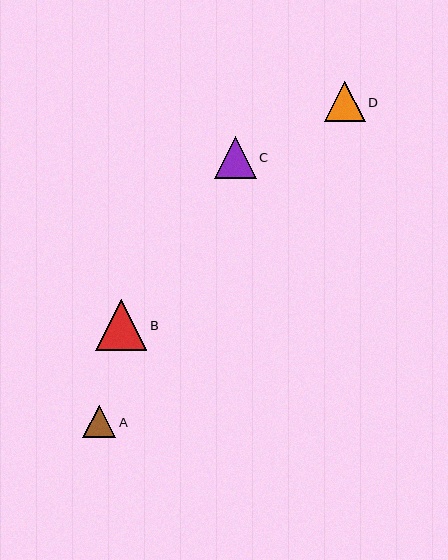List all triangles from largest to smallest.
From largest to smallest: B, C, D, A.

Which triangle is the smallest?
Triangle A is the smallest with a size of approximately 33 pixels.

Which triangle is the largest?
Triangle B is the largest with a size of approximately 51 pixels.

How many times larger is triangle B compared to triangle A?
Triangle B is approximately 1.6 times the size of triangle A.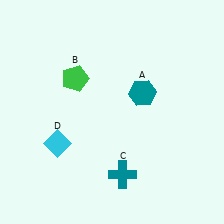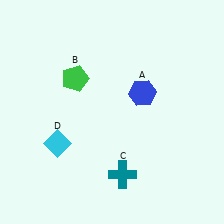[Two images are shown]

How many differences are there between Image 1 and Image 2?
There is 1 difference between the two images.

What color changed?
The hexagon (A) changed from teal in Image 1 to blue in Image 2.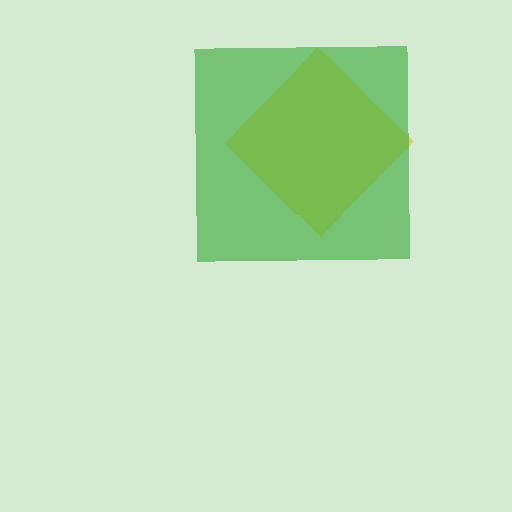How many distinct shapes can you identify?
There are 2 distinct shapes: a yellow diamond, a green square.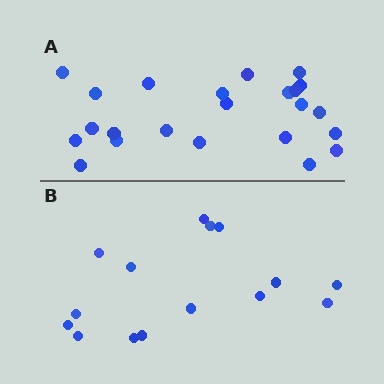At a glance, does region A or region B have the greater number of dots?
Region A (the top region) has more dots.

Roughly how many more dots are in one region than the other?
Region A has roughly 8 or so more dots than region B.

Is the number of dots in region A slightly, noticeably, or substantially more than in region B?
Region A has substantially more. The ratio is roughly 1.5 to 1.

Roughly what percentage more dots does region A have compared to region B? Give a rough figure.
About 55% more.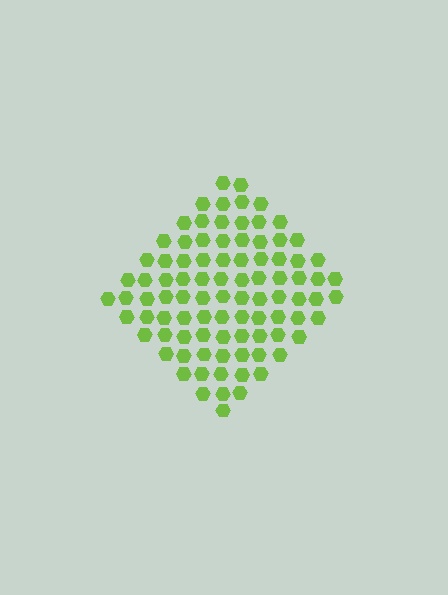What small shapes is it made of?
It is made of small hexagons.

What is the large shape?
The large shape is a diamond.